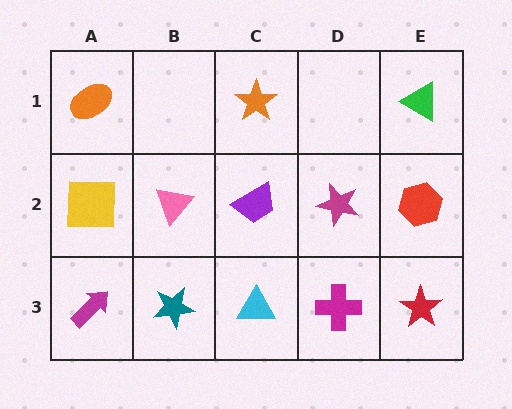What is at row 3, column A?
A magenta arrow.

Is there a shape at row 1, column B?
No, that cell is empty.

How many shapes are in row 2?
5 shapes.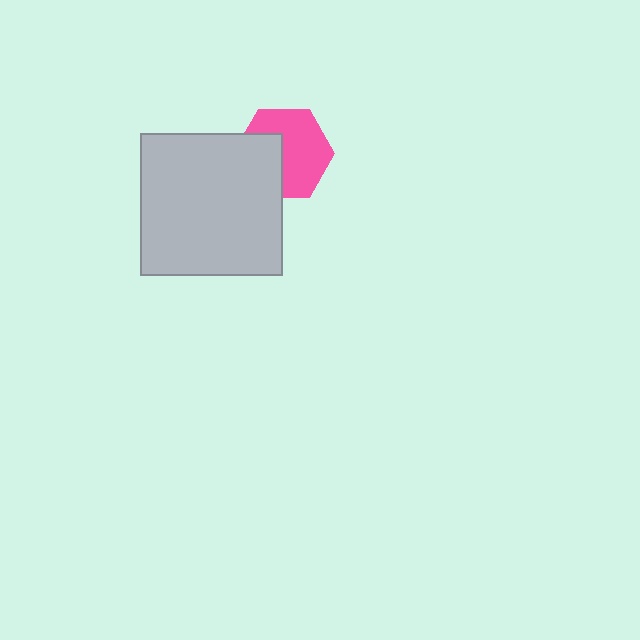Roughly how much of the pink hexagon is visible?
About half of it is visible (roughly 62%).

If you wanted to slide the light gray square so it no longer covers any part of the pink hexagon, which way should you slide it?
Slide it toward the lower-left — that is the most direct way to separate the two shapes.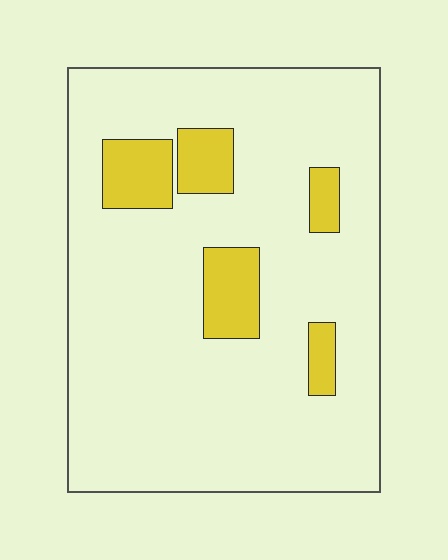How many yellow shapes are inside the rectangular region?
5.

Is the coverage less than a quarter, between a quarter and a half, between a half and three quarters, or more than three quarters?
Less than a quarter.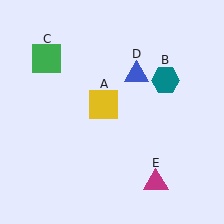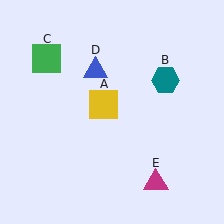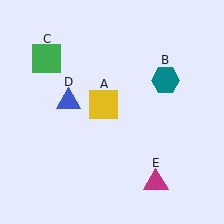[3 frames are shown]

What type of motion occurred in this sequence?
The blue triangle (object D) rotated counterclockwise around the center of the scene.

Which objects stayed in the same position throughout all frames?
Yellow square (object A) and teal hexagon (object B) and green square (object C) and magenta triangle (object E) remained stationary.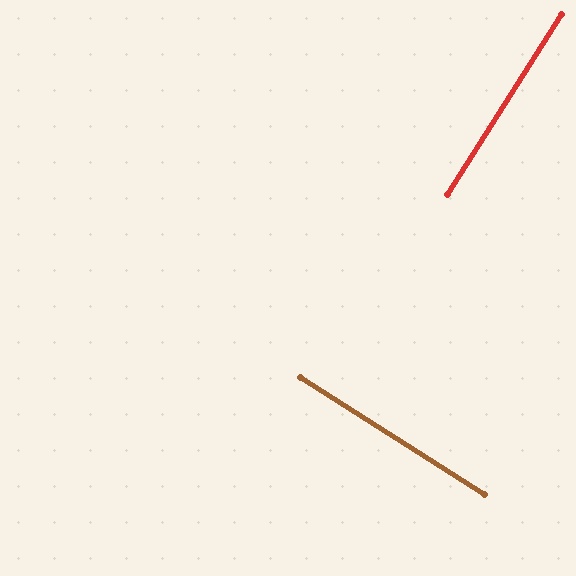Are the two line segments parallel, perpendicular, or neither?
Perpendicular — they meet at approximately 90°.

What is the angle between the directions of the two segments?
Approximately 90 degrees.